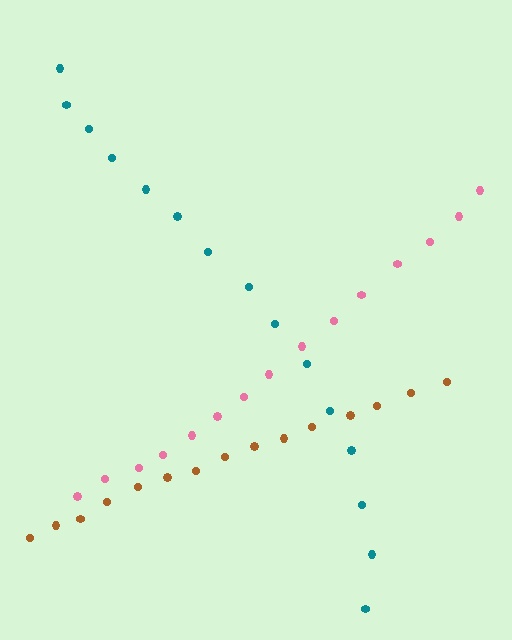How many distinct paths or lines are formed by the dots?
There are 3 distinct paths.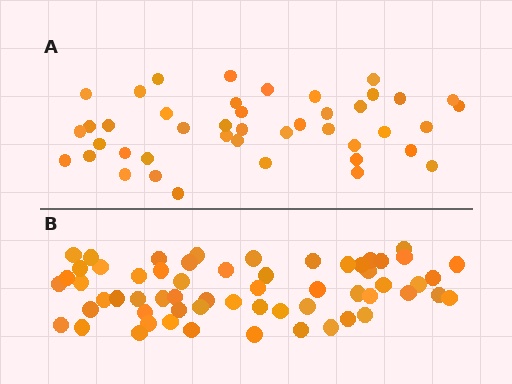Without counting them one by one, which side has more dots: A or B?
Region B (the bottom region) has more dots.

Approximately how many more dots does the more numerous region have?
Region B has approximately 15 more dots than region A.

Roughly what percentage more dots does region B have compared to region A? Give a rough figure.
About 40% more.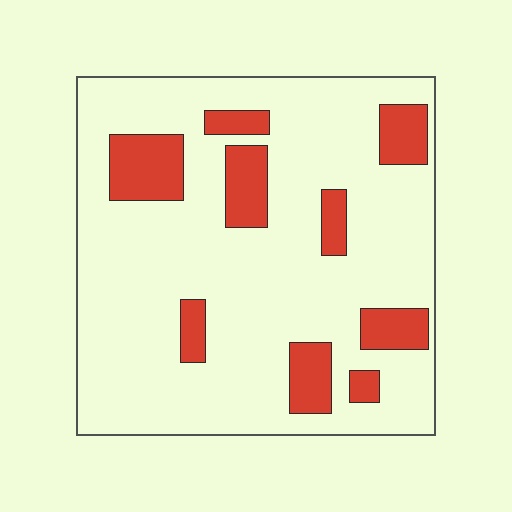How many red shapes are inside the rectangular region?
9.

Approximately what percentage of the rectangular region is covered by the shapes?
Approximately 20%.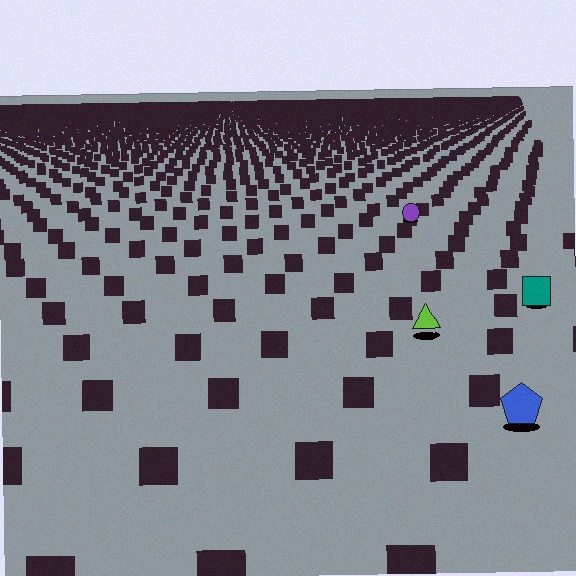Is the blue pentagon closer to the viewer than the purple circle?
Yes. The blue pentagon is closer — you can tell from the texture gradient: the ground texture is coarser near it.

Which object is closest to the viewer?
The blue pentagon is closest. The texture marks near it are larger and more spread out.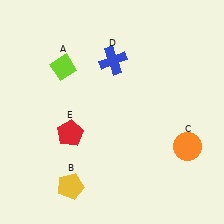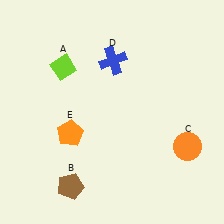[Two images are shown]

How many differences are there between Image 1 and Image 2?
There are 2 differences between the two images.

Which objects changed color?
B changed from yellow to brown. E changed from red to orange.